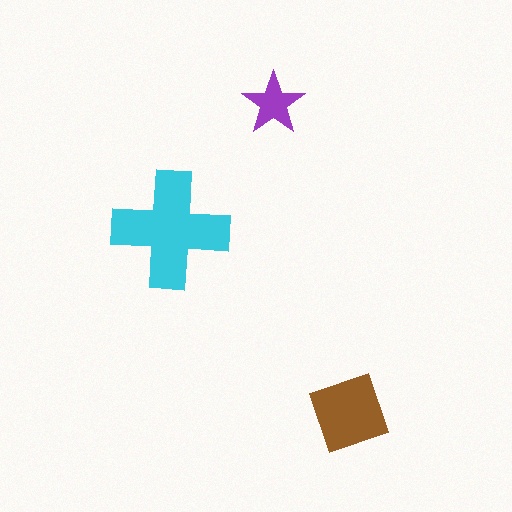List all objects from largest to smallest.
The cyan cross, the brown square, the purple star.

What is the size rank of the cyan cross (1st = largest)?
1st.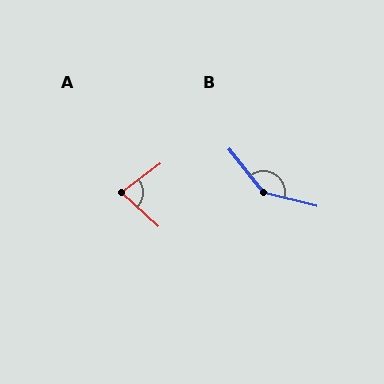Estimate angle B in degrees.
Approximately 142 degrees.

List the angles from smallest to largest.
A (80°), B (142°).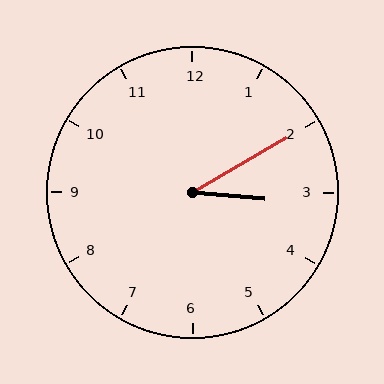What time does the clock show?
3:10.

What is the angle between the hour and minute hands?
Approximately 35 degrees.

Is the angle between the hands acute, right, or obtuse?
It is acute.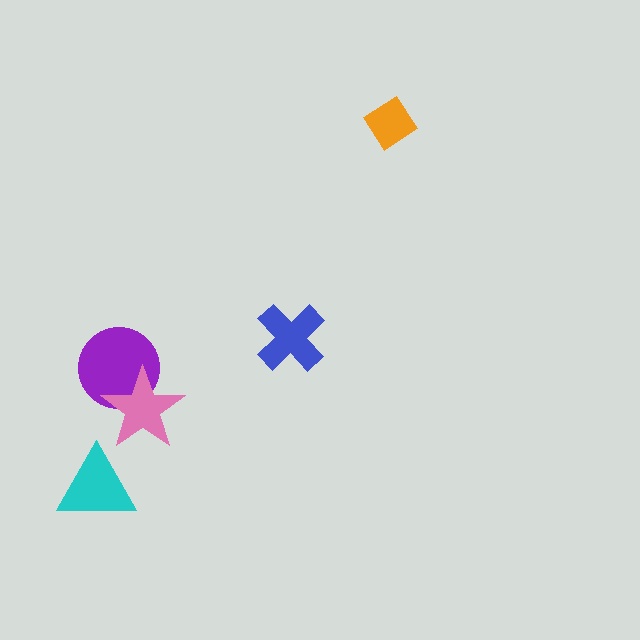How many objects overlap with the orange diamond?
0 objects overlap with the orange diamond.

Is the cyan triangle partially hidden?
No, no other shape covers it.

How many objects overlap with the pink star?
1 object overlaps with the pink star.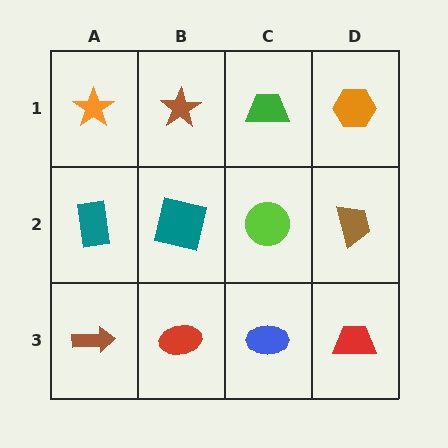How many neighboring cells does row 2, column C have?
4.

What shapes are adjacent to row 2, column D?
An orange hexagon (row 1, column D), a red trapezoid (row 3, column D), a lime circle (row 2, column C).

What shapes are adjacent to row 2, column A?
An orange star (row 1, column A), a brown arrow (row 3, column A), a teal square (row 2, column B).